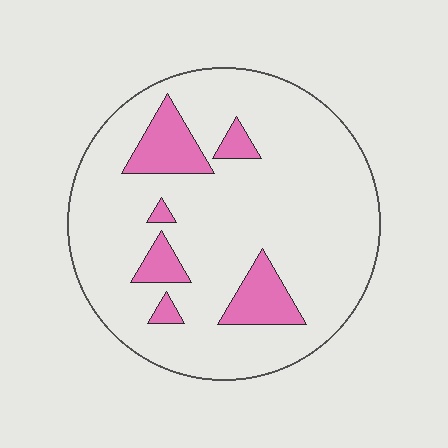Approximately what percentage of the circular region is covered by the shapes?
Approximately 15%.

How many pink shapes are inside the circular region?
6.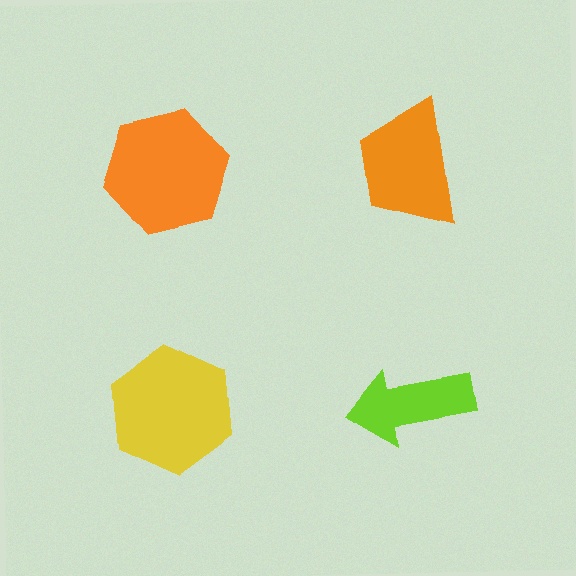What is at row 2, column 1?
A yellow hexagon.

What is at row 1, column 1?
An orange hexagon.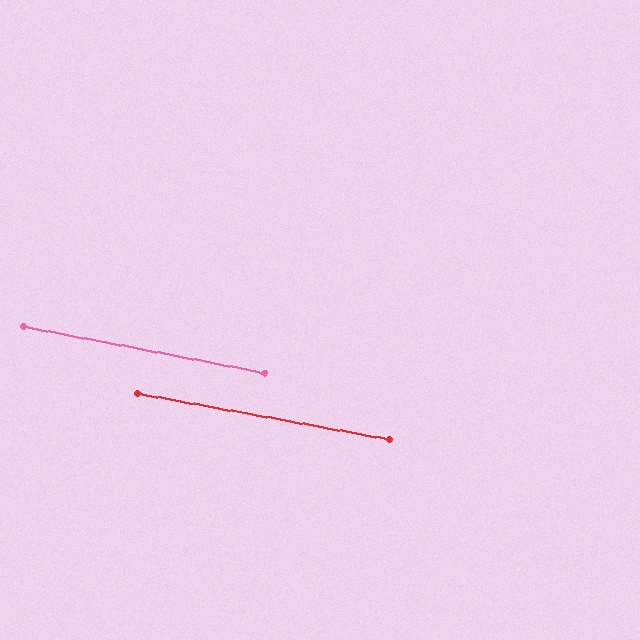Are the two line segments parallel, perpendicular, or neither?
Parallel — their directions differ by only 0.4°.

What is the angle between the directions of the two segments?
Approximately 0 degrees.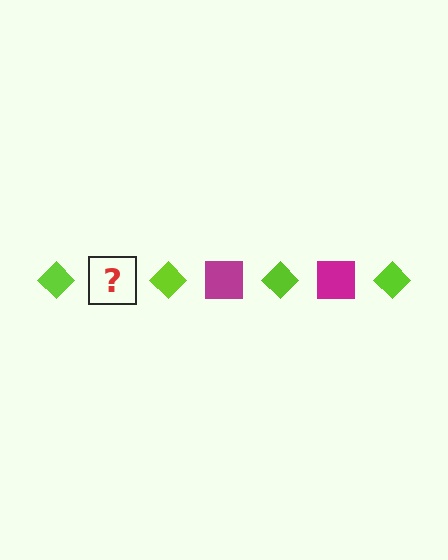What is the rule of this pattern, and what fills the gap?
The rule is that the pattern alternates between lime diamond and magenta square. The gap should be filled with a magenta square.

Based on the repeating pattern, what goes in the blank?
The blank should be a magenta square.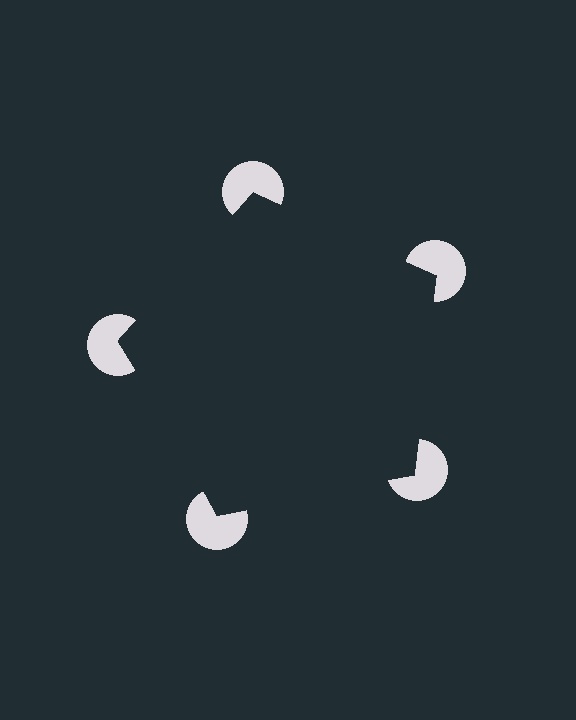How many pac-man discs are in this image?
There are 5 — one at each vertex of the illusory pentagon.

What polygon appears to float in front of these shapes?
An illusory pentagon — its edges are inferred from the aligned wedge cuts in the pac-man discs, not physically drawn.